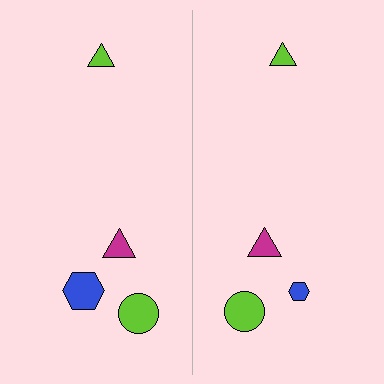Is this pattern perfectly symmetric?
No, the pattern is not perfectly symmetric. The blue hexagon on the right side has a different size than its mirror counterpart.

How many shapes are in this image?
There are 8 shapes in this image.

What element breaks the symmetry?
The blue hexagon on the right side has a different size than its mirror counterpart.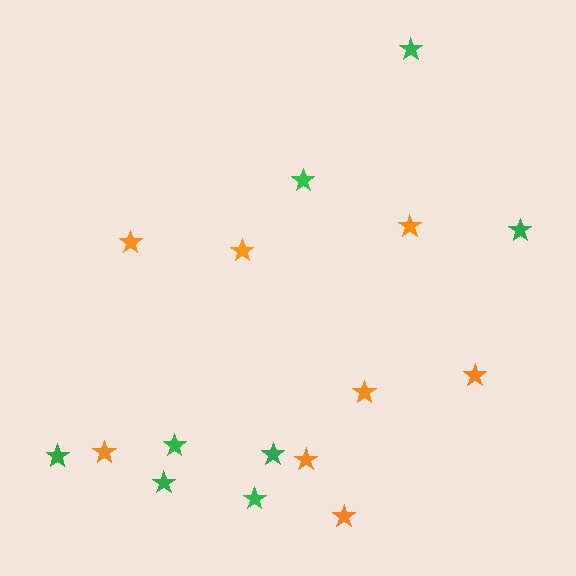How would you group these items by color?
There are 2 groups: one group of green stars (8) and one group of orange stars (8).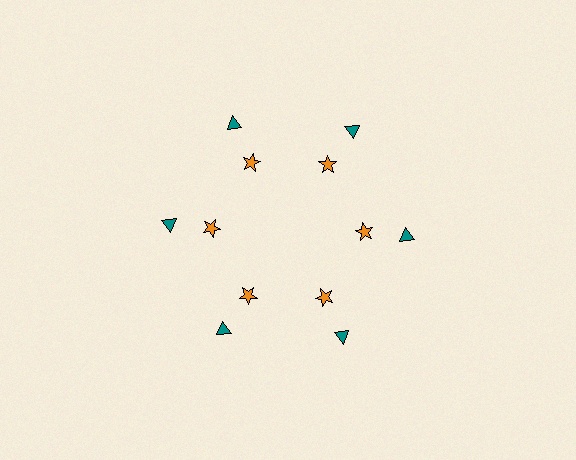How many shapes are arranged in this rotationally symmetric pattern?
There are 12 shapes, arranged in 6 groups of 2.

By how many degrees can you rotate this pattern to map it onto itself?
The pattern maps onto itself every 60 degrees of rotation.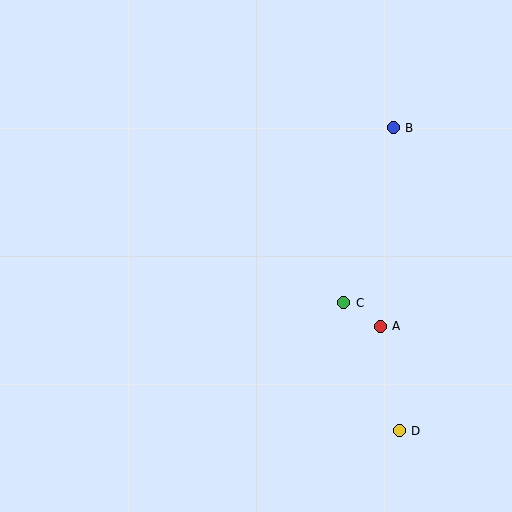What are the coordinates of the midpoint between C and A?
The midpoint between C and A is at (362, 314).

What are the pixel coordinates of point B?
Point B is at (393, 128).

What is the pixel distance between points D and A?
The distance between D and A is 106 pixels.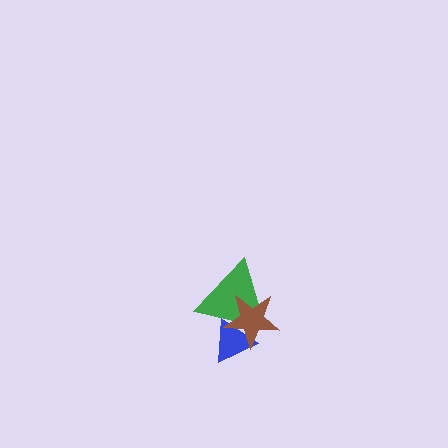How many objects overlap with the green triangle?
2 objects overlap with the green triangle.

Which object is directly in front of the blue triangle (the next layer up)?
The green triangle is directly in front of the blue triangle.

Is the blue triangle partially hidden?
Yes, it is partially covered by another shape.